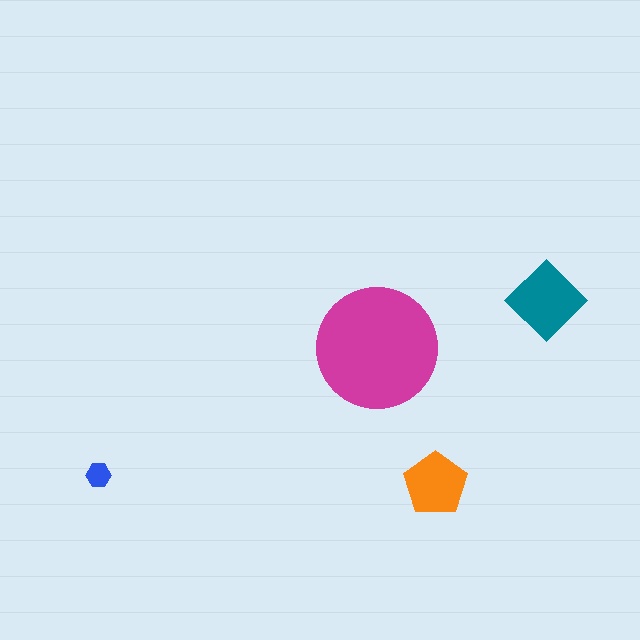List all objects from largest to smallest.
The magenta circle, the teal diamond, the orange pentagon, the blue hexagon.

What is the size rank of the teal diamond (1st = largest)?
2nd.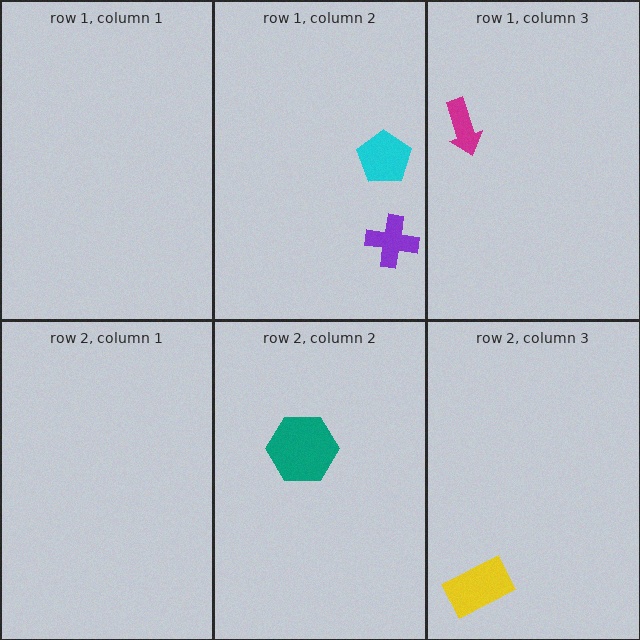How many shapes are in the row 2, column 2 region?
1.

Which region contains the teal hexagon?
The row 2, column 2 region.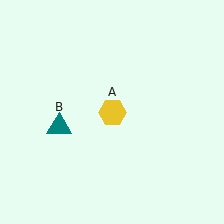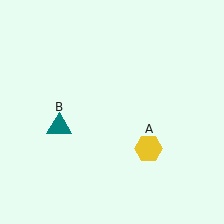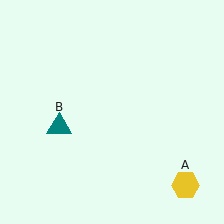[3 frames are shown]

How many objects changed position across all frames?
1 object changed position: yellow hexagon (object A).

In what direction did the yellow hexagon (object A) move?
The yellow hexagon (object A) moved down and to the right.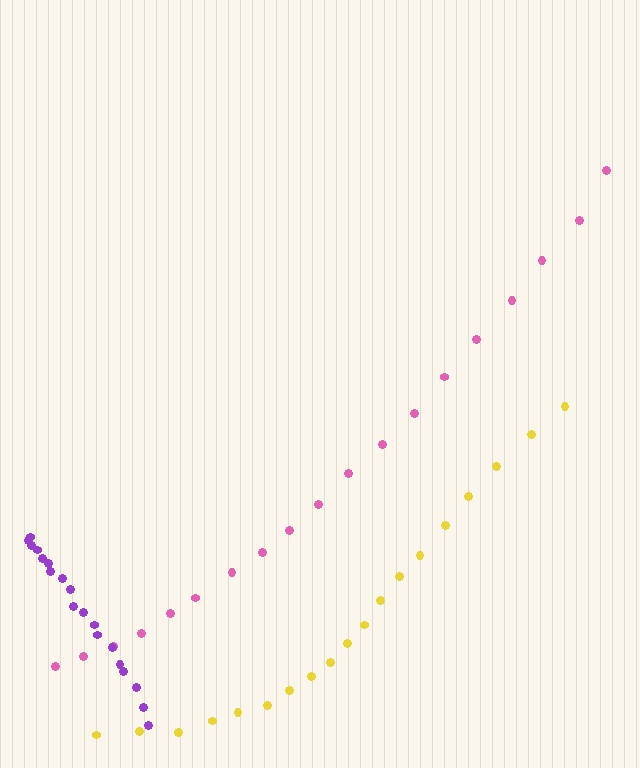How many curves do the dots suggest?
There are 3 distinct paths.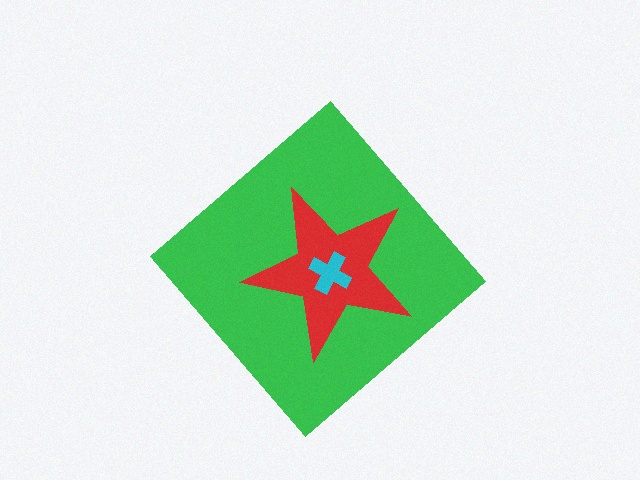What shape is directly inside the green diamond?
The red star.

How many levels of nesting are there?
3.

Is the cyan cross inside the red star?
Yes.